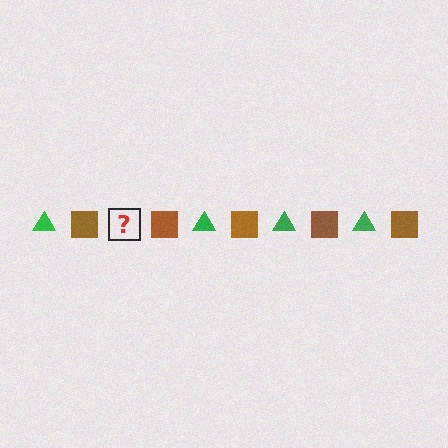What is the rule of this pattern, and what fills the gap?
The rule is that the pattern alternates between green triangle and brown square. The gap should be filled with a green triangle.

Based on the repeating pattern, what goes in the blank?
The blank should be a green triangle.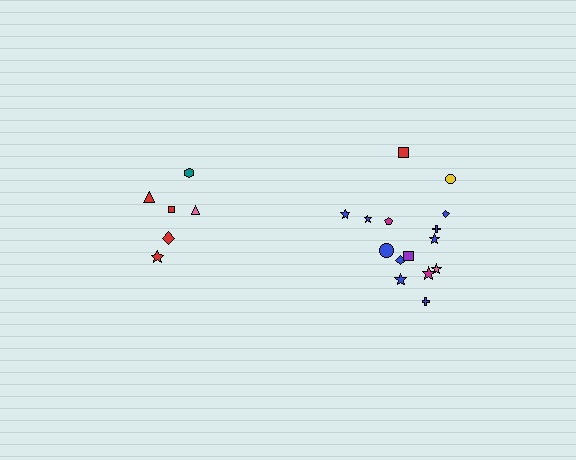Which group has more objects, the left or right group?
The right group.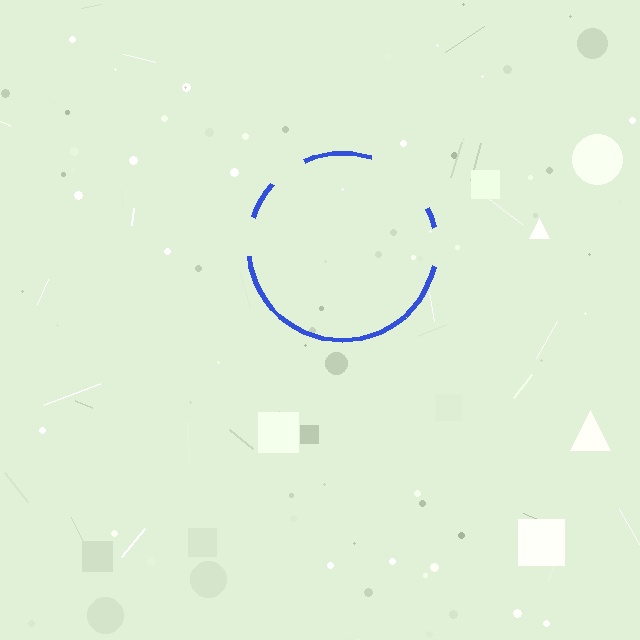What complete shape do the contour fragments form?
The contour fragments form a circle.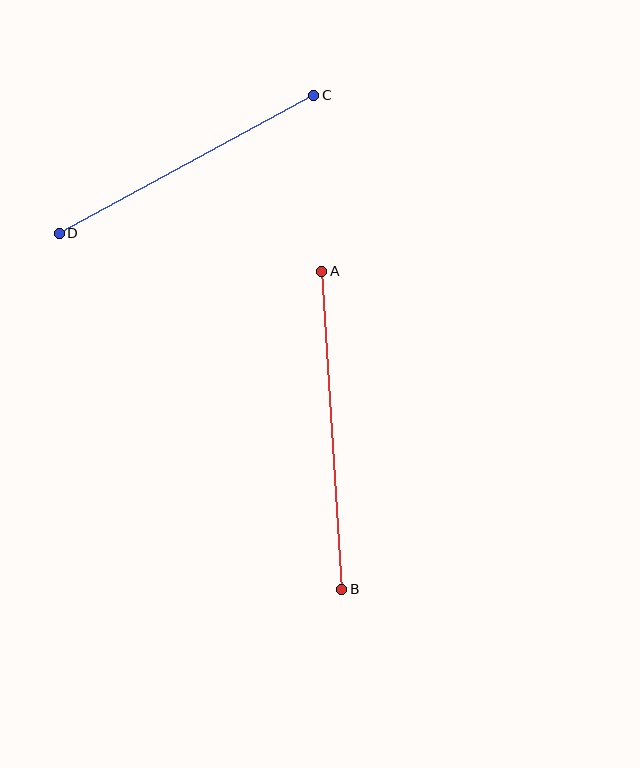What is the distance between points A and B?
The distance is approximately 319 pixels.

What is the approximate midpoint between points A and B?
The midpoint is at approximately (332, 430) pixels.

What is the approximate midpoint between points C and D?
The midpoint is at approximately (187, 164) pixels.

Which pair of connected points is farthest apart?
Points A and B are farthest apart.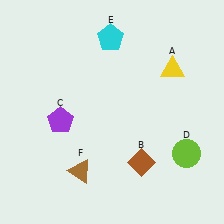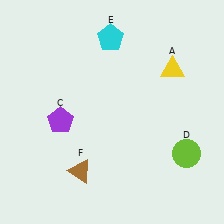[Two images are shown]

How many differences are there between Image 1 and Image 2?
There is 1 difference between the two images.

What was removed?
The brown diamond (B) was removed in Image 2.